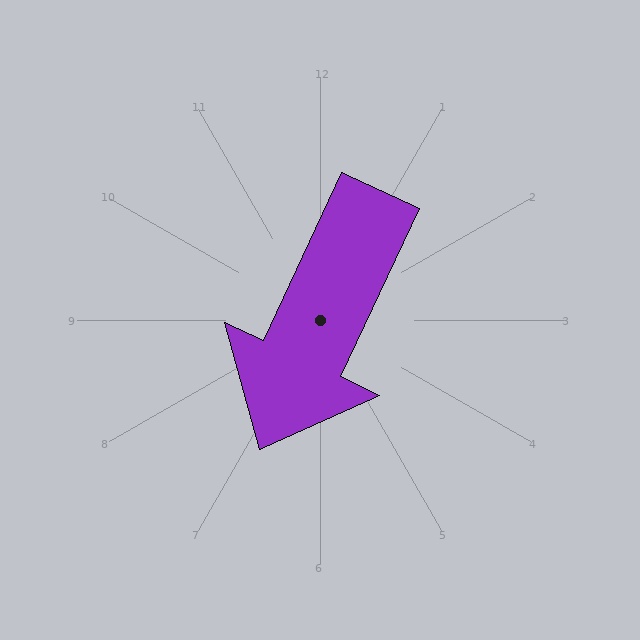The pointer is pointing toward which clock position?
Roughly 7 o'clock.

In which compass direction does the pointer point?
Southwest.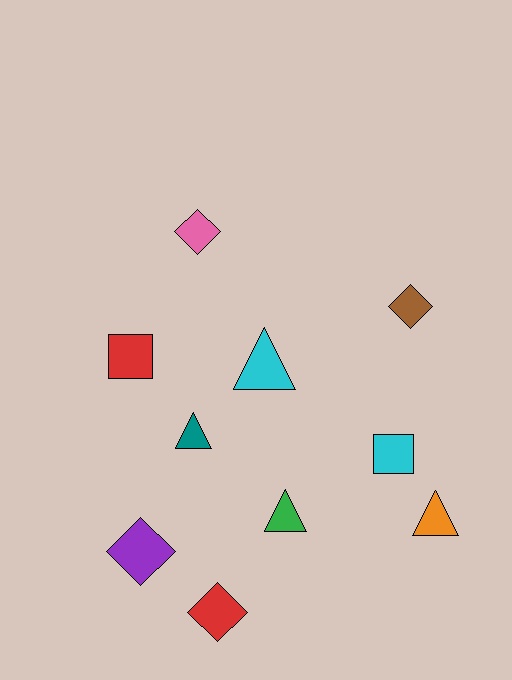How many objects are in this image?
There are 10 objects.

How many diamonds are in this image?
There are 4 diamonds.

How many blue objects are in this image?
There are no blue objects.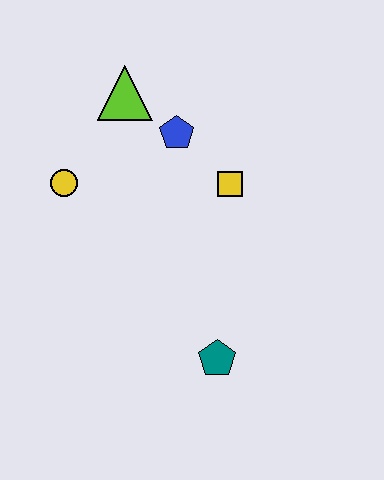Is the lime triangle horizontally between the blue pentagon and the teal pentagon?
No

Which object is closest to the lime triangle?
The blue pentagon is closest to the lime triangle.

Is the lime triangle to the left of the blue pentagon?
Yes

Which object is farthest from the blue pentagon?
The teal pentagon is farthest from the blue pentagon.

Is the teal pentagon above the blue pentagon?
No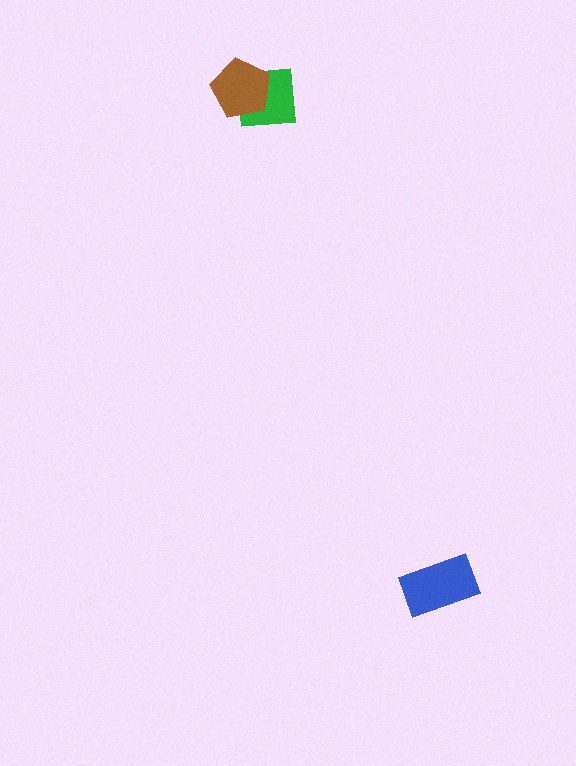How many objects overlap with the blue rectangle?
0 objects overlap with the blue rectangle.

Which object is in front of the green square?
The brown pentagon is in front of the green square.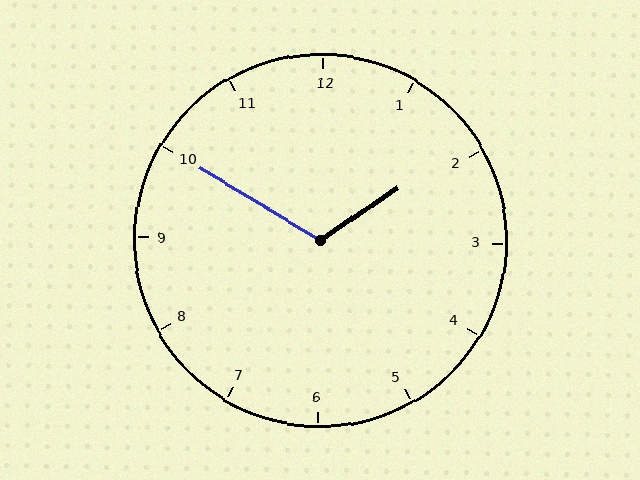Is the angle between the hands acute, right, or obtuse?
It is obtuse.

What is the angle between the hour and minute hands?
Approximately 115 degrees.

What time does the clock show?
1:50.